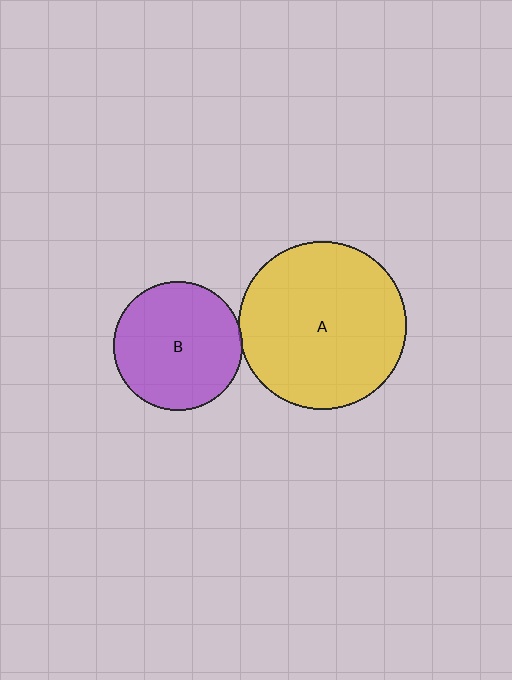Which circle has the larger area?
Circle A (yellow).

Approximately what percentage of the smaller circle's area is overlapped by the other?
Approximately 5%.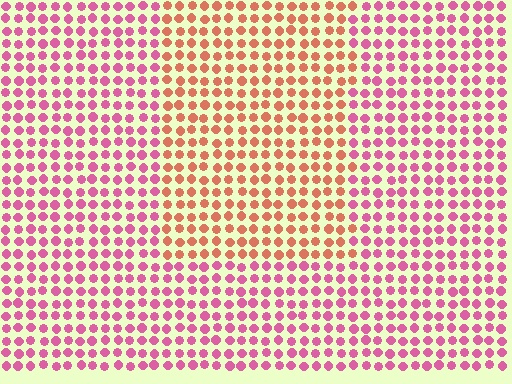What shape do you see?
I see a rectangle.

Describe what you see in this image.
The image is filled with small pink elements in a uniform arrangement. A rectangle-shaped region is visible where the elements are tinted to a slightly different hue, forming a subtle color boundary.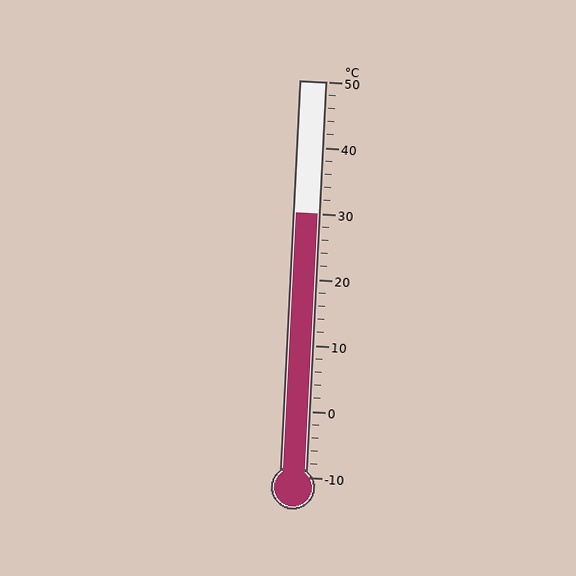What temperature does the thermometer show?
The thermometer shows approximately 30°C.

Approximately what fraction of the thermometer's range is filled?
The thermometer is filled to approximately 65% of its range.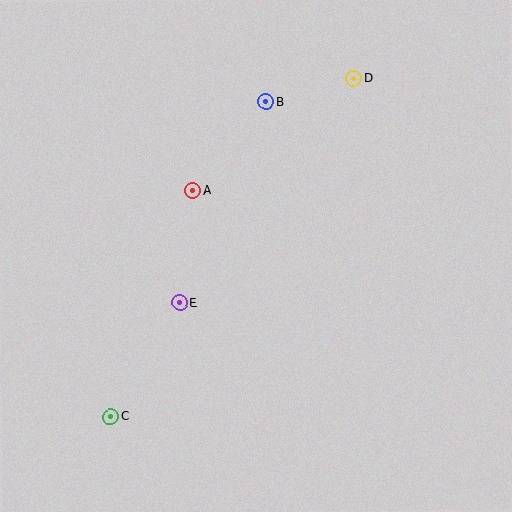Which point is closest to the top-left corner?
Point A is closest to the top-left corner.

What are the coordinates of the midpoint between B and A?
The midpoint between B and A is at (230, 146).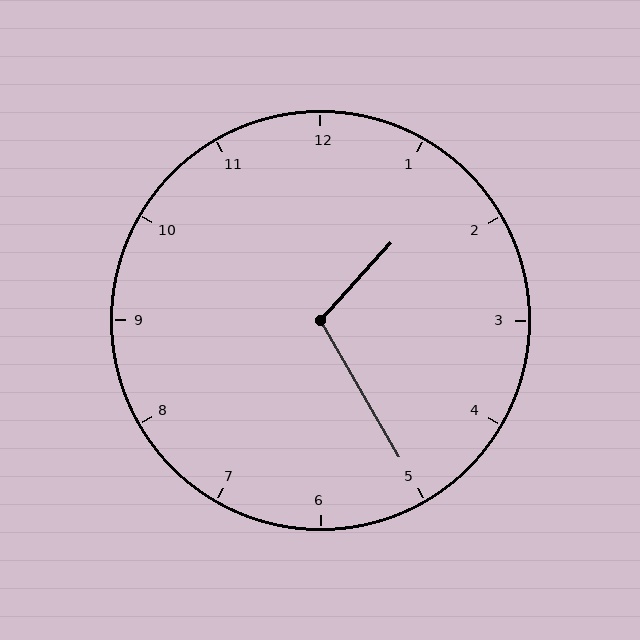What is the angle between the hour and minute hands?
Approximately 108 degrees.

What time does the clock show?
1:25.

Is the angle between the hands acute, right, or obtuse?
It is obtuse.